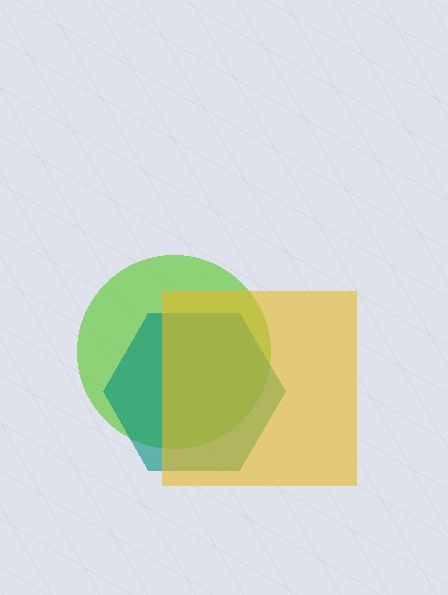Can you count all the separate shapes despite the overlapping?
Yes, there are 3 separate shapes.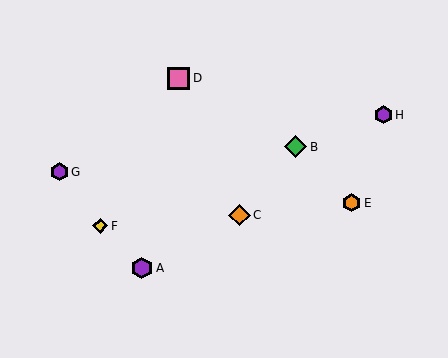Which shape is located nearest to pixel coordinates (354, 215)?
The orange hexagon (labeled E) at (352, 203) is nearest to that location.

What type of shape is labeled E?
Shape E is an orange hexagon.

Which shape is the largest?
The green diamond (labeled B) is the largest.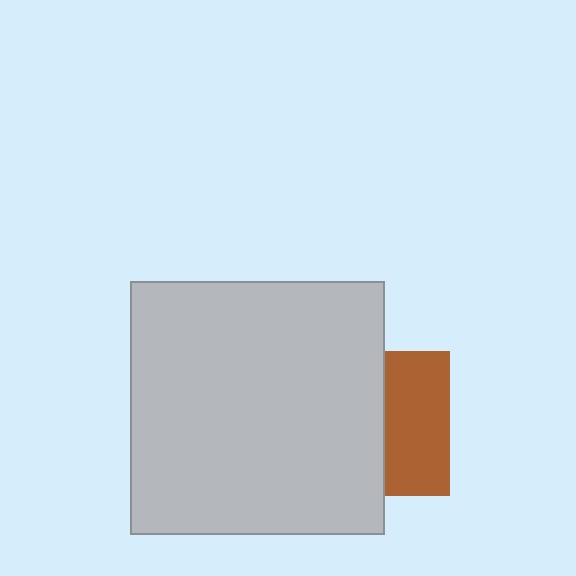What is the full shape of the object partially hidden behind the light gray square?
The partially hidden object is a brown square.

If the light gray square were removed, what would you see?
You would see the complete brown square.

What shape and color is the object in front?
The object in front is a light gray square.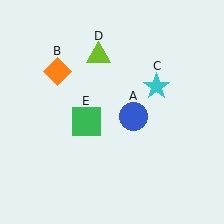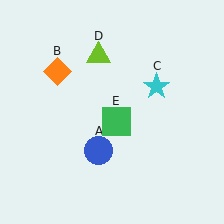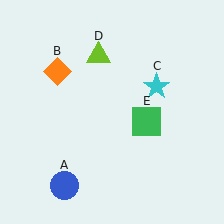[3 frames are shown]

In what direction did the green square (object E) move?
The green square (object E) moved right.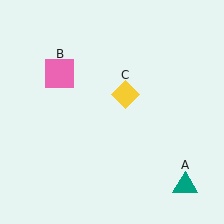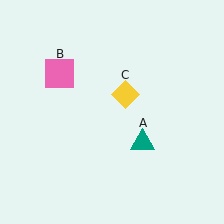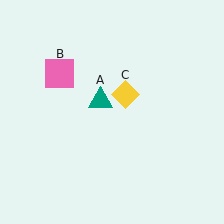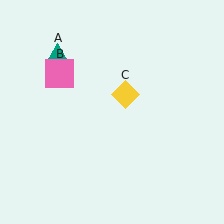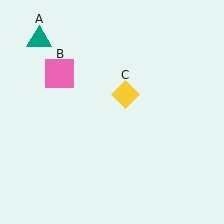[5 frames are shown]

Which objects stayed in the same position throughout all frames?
Pink square (object B) and yellow diamond (object C) remained stationary.